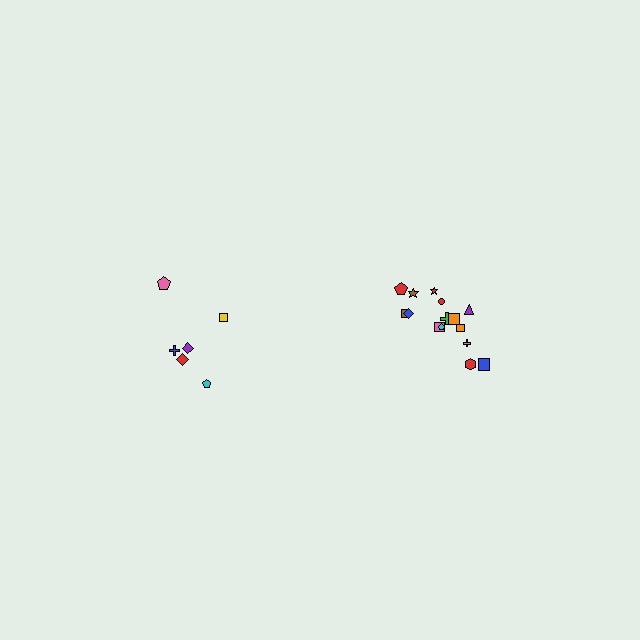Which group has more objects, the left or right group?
The right group.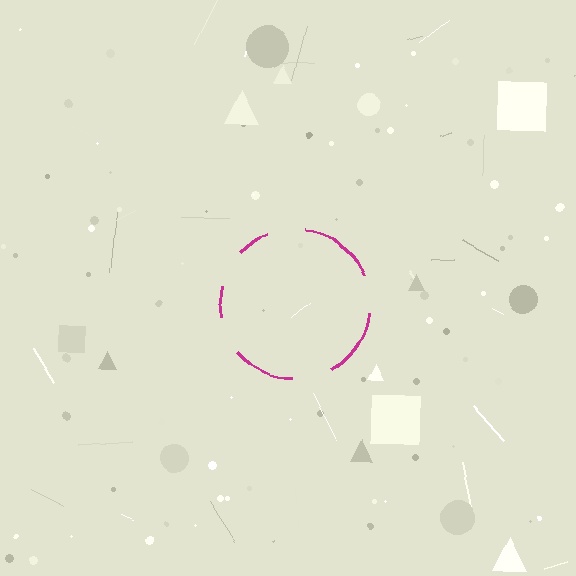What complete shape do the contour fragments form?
The contour fragments form a circle.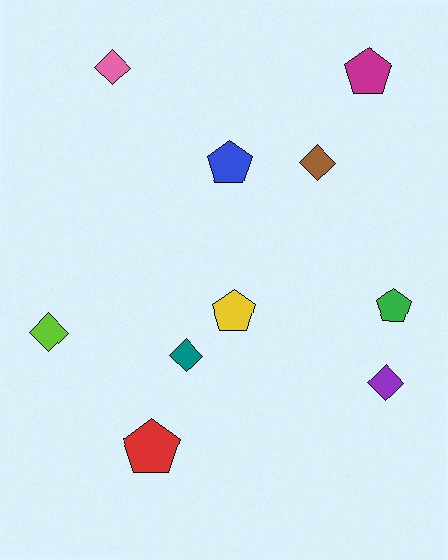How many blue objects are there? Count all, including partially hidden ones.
There is 1 blue object.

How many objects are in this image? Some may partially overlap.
There are 10 objects.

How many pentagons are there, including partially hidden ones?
There are 5 pentagons.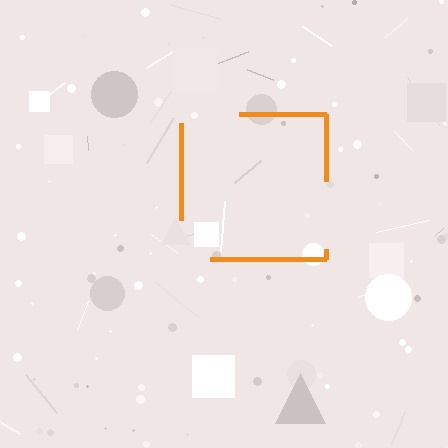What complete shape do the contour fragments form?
The contour fragments form a square.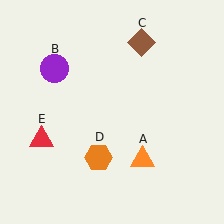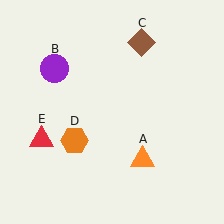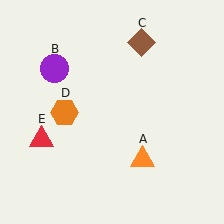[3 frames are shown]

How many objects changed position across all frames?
1 object changed position: orange hexagon (object D).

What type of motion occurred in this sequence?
The orange hexagon (object D) rotated clockwise around the center of the scene.